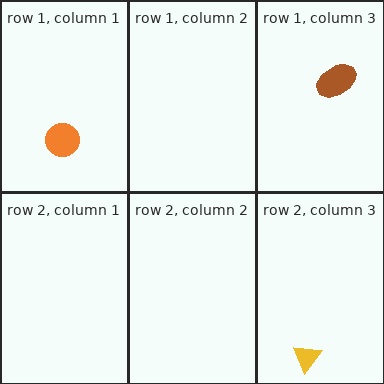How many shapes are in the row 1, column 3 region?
1.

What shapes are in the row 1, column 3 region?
The brown ellipse.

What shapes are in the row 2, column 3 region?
The yellow triangle.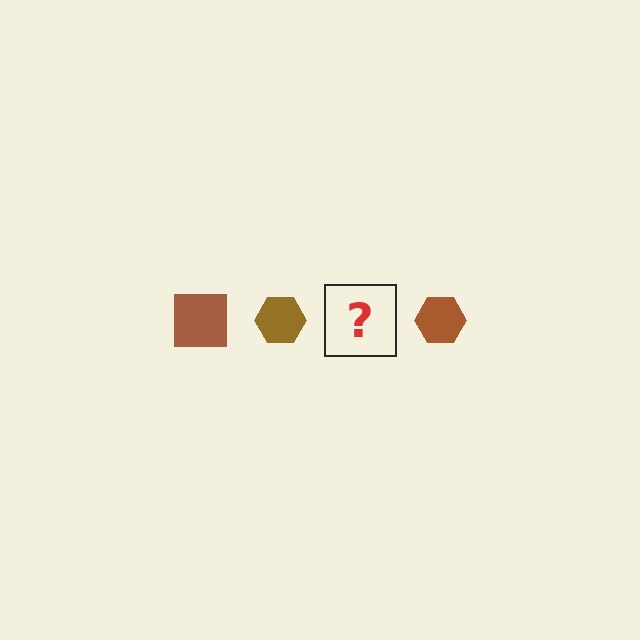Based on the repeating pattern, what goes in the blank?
The blank should be a brown square.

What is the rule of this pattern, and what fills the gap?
The rule is that the pattern cycles through square, hexagon shapes in brown. The gap should be filled with a brown square.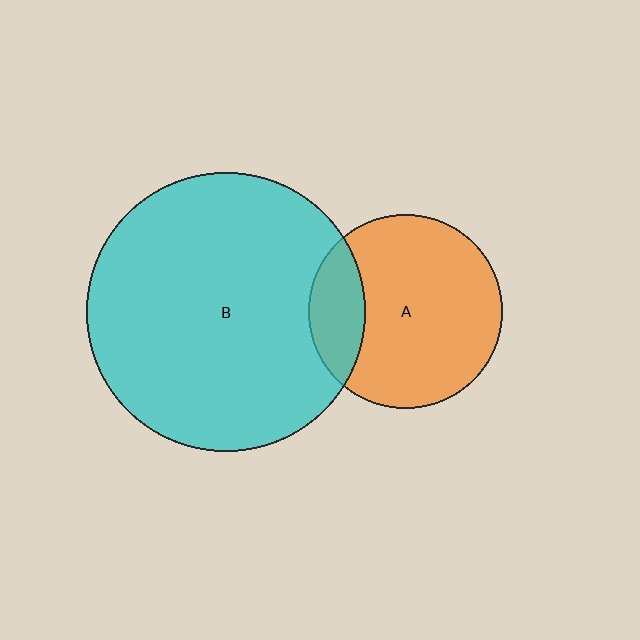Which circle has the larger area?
Circle B (cyan).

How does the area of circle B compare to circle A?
Approximately 2.1 times.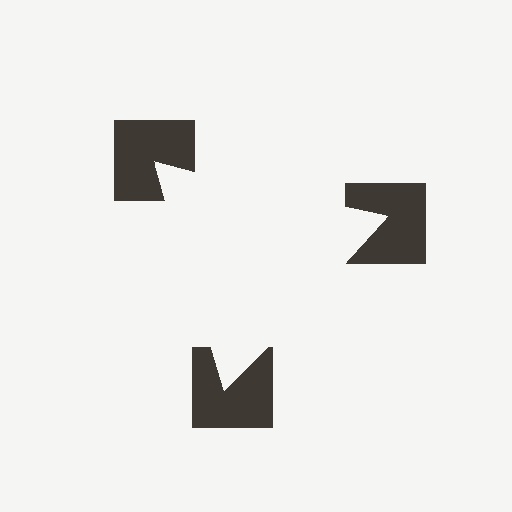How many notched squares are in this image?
There are 3 — one at each vertex of the illusory triangle.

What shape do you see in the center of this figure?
An illusory triangle — its edges are inferred from the aligned wedge cuts in the notched squares, not physically drawn.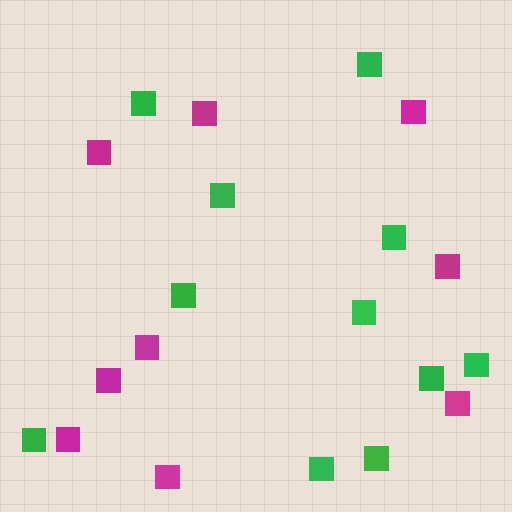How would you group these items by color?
There are 2 groups: one group of green squares (11) and one group of magenta squares (9).